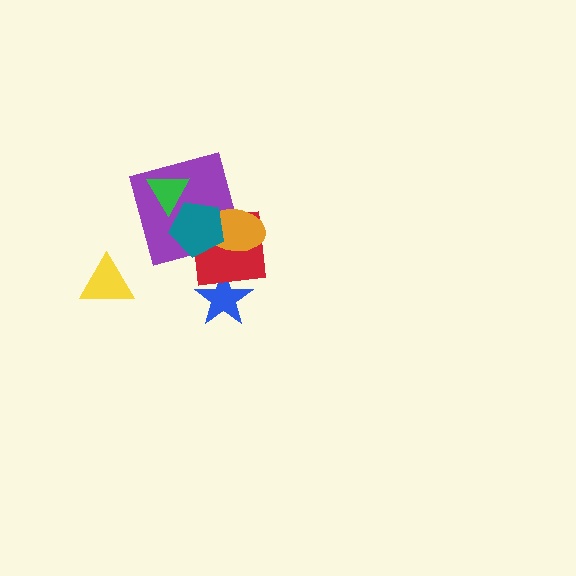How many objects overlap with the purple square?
4 objects overlap with the purple square.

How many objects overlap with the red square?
4 objects overlap with the red square.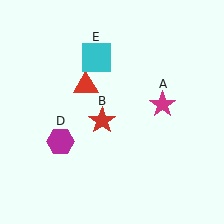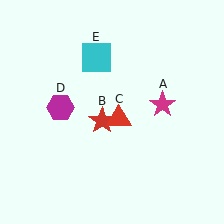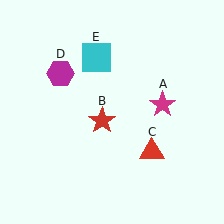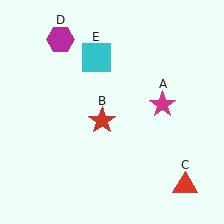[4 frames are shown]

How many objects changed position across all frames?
2 objects changed position: red triangle (object C), magenta hexagon (object D).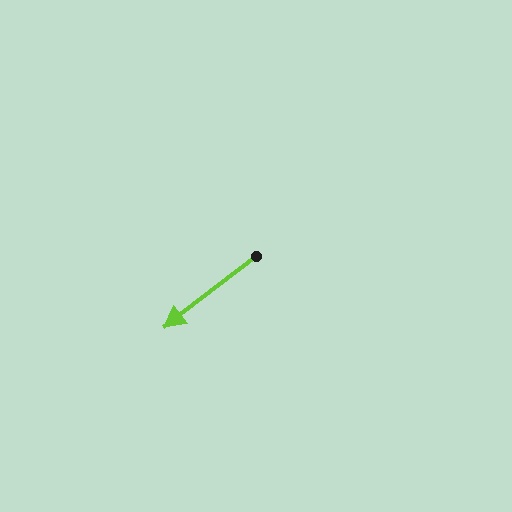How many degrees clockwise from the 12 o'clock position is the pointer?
Approximately 232 degrees.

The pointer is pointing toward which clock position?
Roughly 8 o'clock.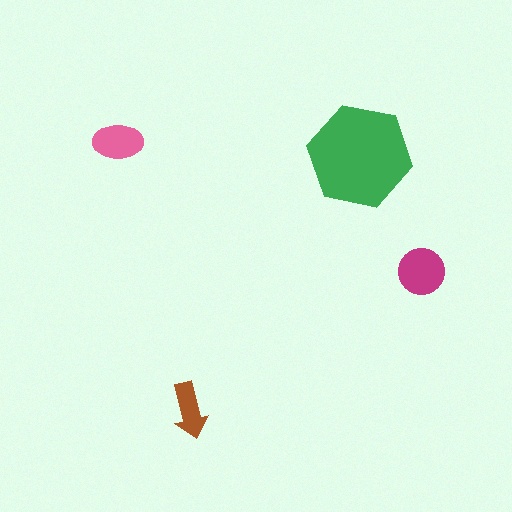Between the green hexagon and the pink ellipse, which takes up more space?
The green hexagon.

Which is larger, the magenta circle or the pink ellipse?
The magenta circle.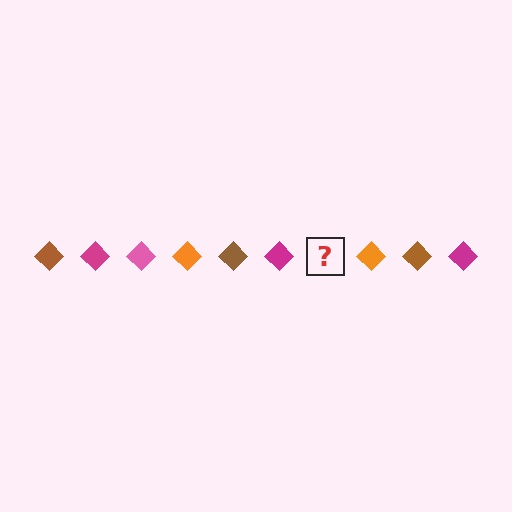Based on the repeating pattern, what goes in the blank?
The blank should be a pink diamond.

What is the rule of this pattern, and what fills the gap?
The rule is that the pattern cycles through brown, magenta, pink, orange diamonds. The gap should be filled with a pink diamond.